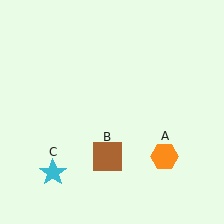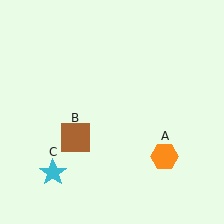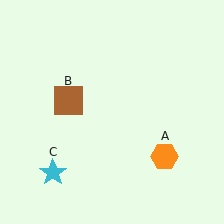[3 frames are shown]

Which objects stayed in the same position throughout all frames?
Orange hexagon (object A) and cyan star (object C) remained stationary.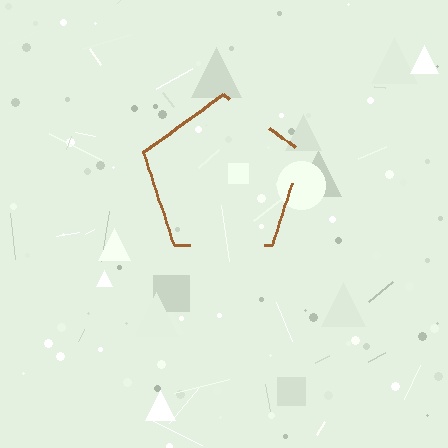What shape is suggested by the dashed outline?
The dashed outline suggests a pentagon.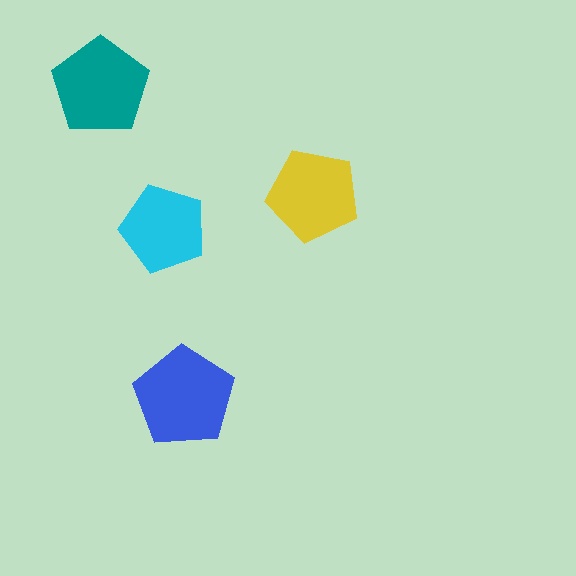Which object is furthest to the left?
The teal pentagon is leftmost.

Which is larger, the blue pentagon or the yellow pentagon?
The blue one.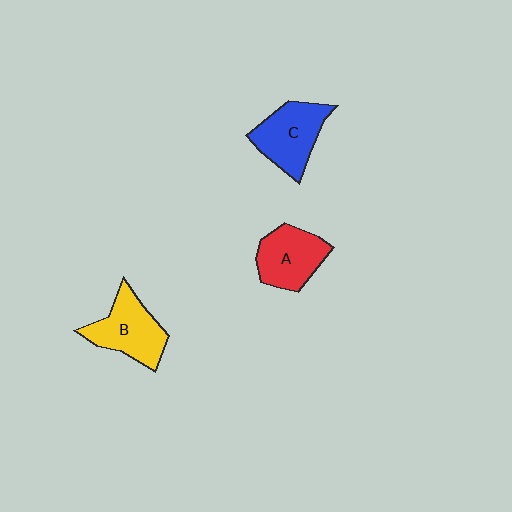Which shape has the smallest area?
Shape A (red).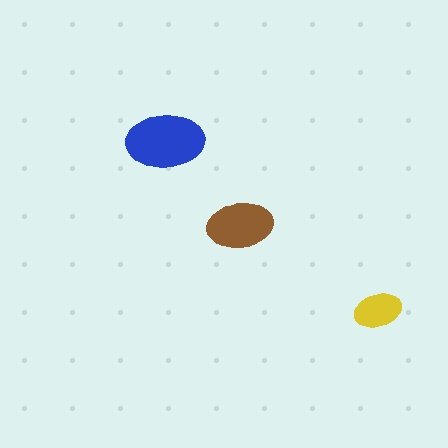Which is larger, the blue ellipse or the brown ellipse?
The blue one.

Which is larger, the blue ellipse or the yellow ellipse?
The blue one.